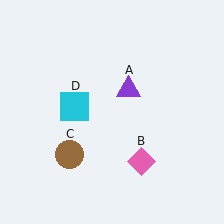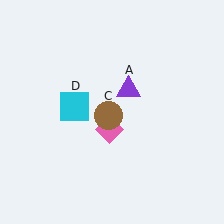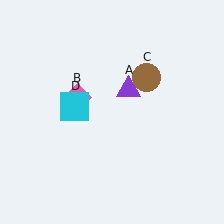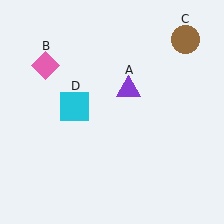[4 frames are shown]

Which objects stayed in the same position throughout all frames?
Purple triangle (object A) and cyan square (object D) remained stationary.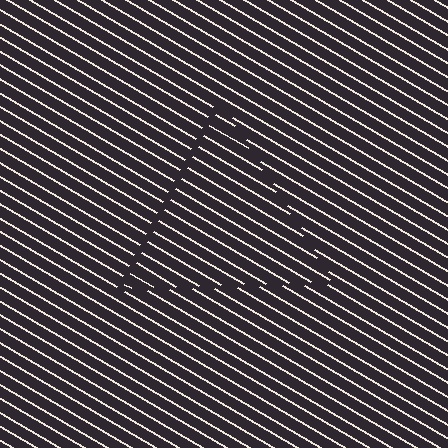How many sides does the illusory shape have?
3 sides — the line-ends trace a triangle.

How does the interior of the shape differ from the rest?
The interior of the shape contains the same grating, shifted by half a period — the contour is defined by the phase discontinuity where line-ends from the inner and outer gratings abut.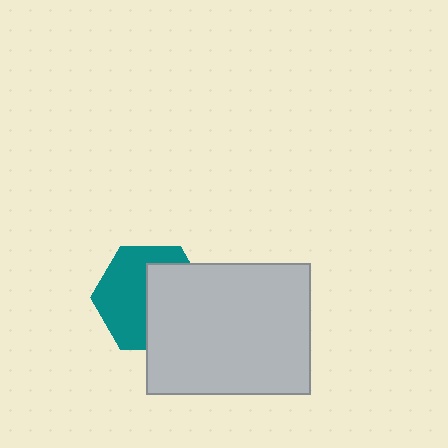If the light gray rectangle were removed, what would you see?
You would see the complete teal hexagon.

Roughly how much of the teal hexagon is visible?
About half of it is visible (roughly 52%).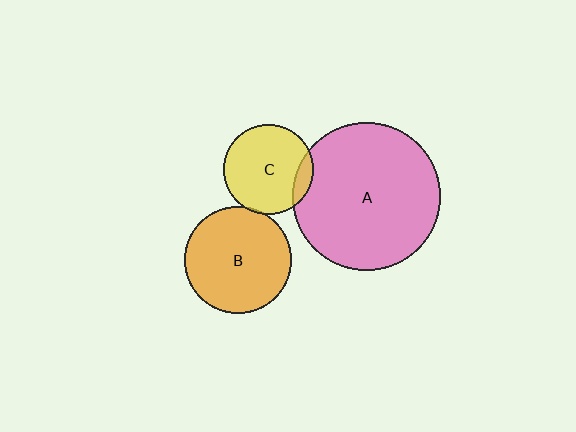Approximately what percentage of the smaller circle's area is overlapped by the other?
Approximately 10%.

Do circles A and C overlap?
Yes.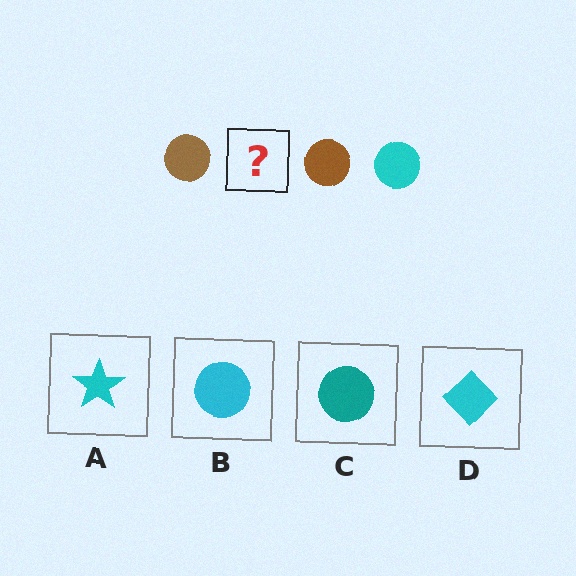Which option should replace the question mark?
Option B.